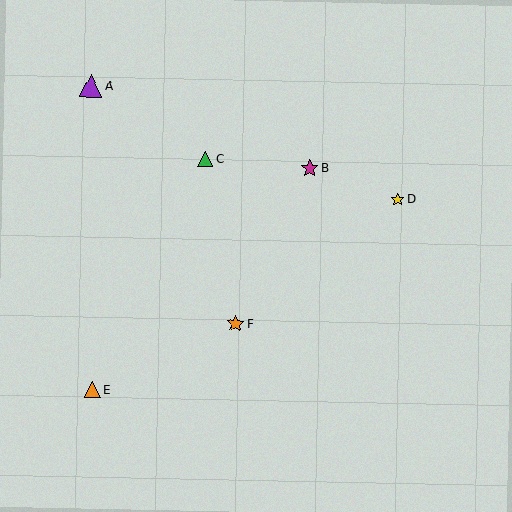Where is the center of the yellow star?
The center of the yellow star is at (398, 199).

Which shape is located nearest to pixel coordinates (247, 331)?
The orange star (labeled F) at (235, 324) is nearest to that location.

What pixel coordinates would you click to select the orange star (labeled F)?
Click at (235, 324) to select the orange star F.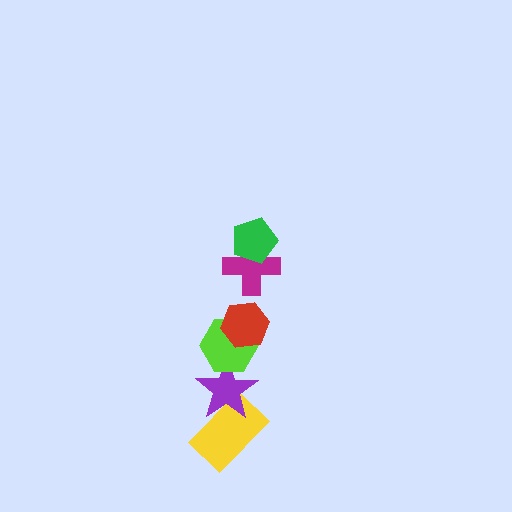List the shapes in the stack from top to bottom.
From top to bottom: the green pentagon, the magenta cross, the red hexagon, the lime hexagon, the purple star, the yellow rectangle.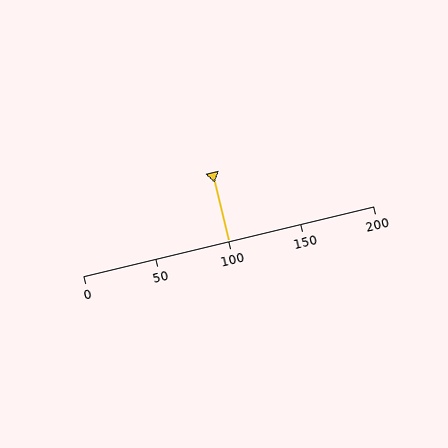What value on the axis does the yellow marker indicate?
The marker indicates approximately 100.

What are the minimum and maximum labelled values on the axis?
The axis runs from 0 to 200.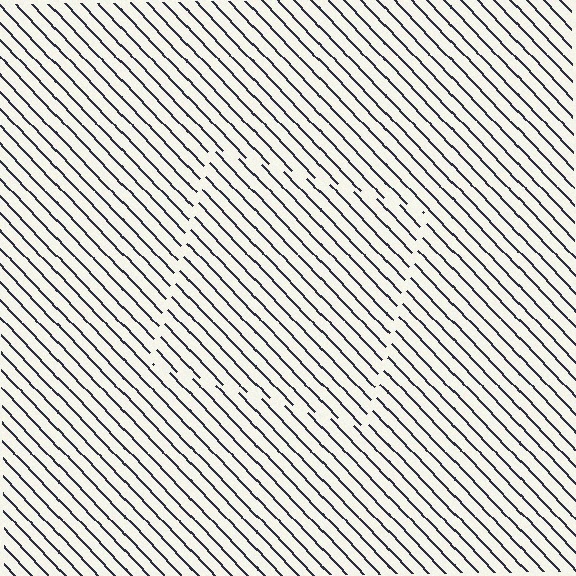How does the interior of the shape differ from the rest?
The interior of the shape contains the same grating, shifted by half a period — the contour is defined by the phase discontinuity where line-ends from the inner and outer gratings abut.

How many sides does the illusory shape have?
4 sides — the line-ends trace a square.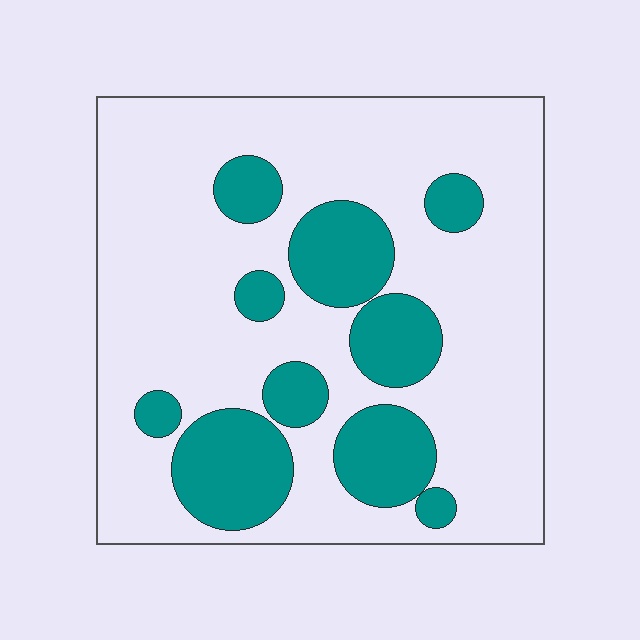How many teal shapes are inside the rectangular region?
10.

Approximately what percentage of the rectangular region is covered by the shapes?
Approximately 25%.